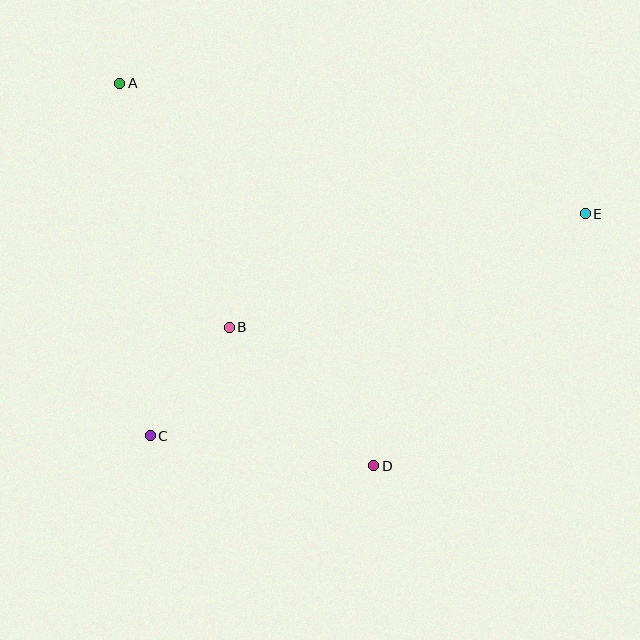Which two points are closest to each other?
Points B and C are closest to each other.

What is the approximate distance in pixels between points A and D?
The distance between A and D is approximately 459 pixels.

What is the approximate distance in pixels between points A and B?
The distance between A and B is approximately 267 pixels.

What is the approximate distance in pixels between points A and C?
The distance between A and C is approximately 354 pixels.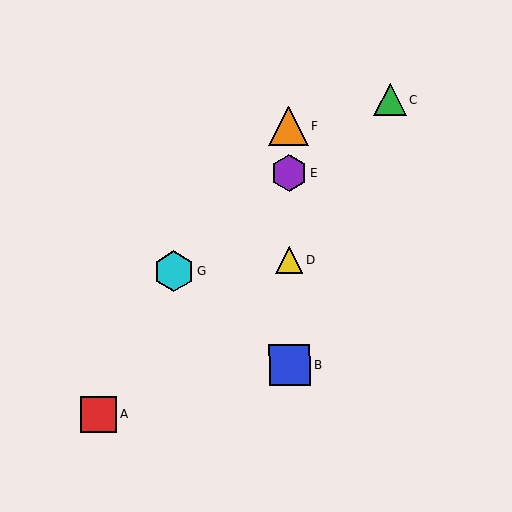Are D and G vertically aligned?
No, D is at x≈289 and G is at x≈174.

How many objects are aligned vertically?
4 objects (B, D, E, F) are aligned vertically.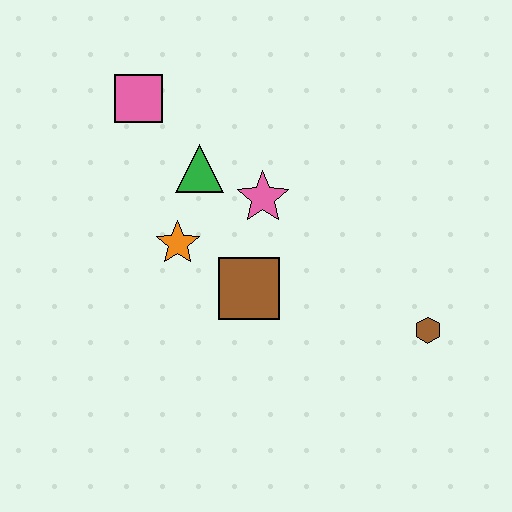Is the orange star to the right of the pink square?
Yes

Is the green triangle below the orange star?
No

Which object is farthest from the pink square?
The brown hexagon is farthest from the pink square.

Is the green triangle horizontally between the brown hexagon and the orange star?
Yes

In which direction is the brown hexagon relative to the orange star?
The brown hexagon is to the right of the orange star.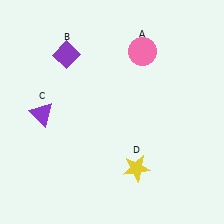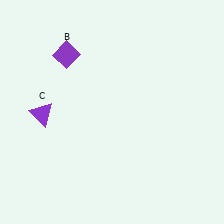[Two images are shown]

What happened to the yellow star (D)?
The yellow star (D) was removed in Image 2. It was in the bottom-right area of Image 1.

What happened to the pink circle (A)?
The pink circle (A) was removed in Image 2. It was in the top-right area of Image 1.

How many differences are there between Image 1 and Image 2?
There are 2 differences between the two images.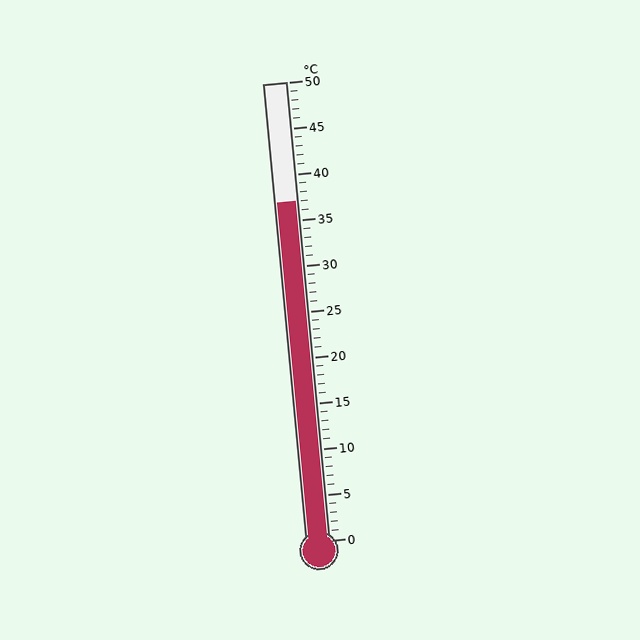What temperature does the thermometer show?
The thermometer shows approximately 37°C.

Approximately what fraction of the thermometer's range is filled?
The thermometer is filled to approximately 75% of its range.